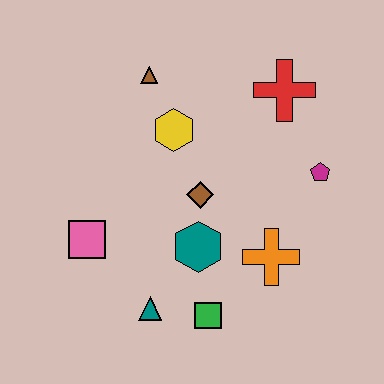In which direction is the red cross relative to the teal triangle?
The red cross is above the teal triangle.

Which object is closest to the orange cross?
The teal hexagon is closest to the orange cross.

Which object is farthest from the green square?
The brown triangle is farthest from the green square.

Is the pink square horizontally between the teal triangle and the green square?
No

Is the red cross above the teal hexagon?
Yes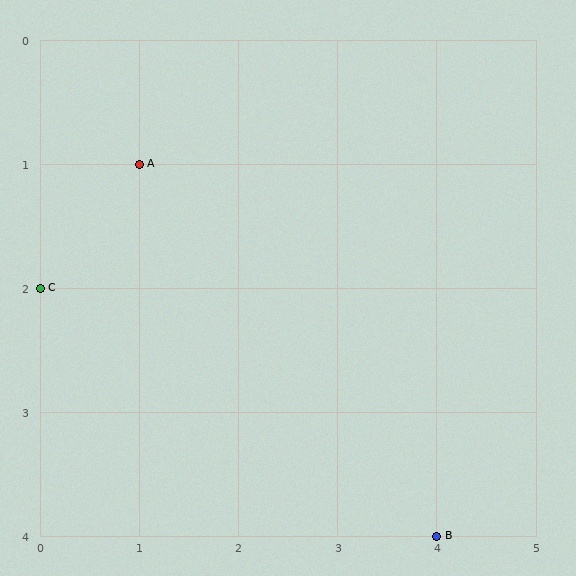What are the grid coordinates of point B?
Point B is at grid coordinates (4, 4).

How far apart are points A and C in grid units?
Points A and C are 1 column and 1 row apart (about 1.4 grid units diagonally).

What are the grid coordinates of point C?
Point C is at grid coordinates (0, 2).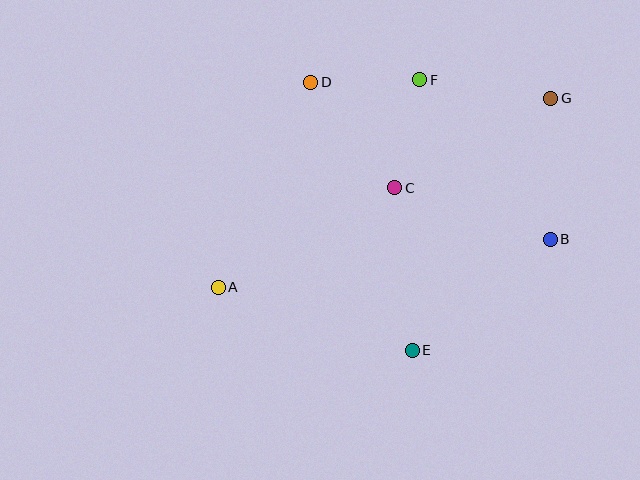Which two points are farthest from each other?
Points A and G are farthest from each other.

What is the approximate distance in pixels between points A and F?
The distance between A and F is approximately 289 pixels.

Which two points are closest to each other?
Points D and F are closest to each other.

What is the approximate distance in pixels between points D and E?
The distance between D and E is approximately 287 pixels.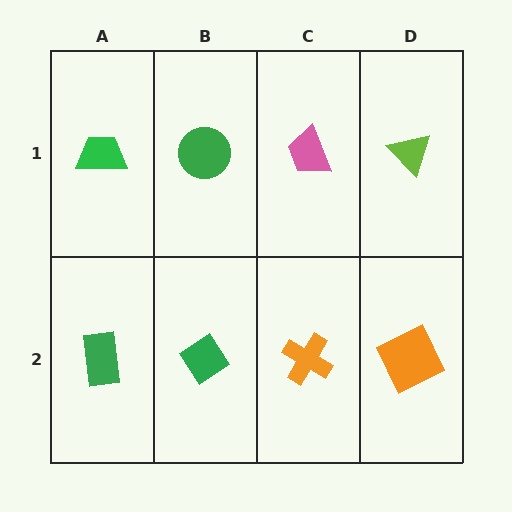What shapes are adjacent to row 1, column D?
An orange square (row 2, column D), a pink trapezoid (row 1, column C).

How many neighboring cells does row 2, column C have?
3.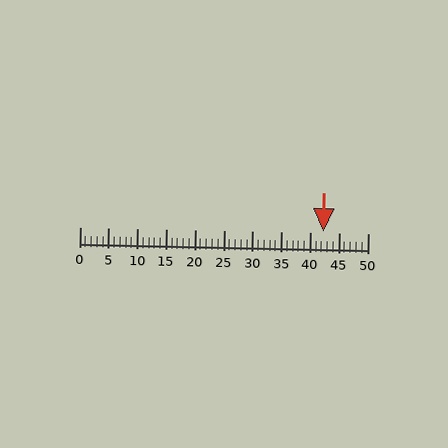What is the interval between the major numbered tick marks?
The major tick marks are spaced 5 units apart.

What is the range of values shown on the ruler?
The ruler shows values from 0 to 50.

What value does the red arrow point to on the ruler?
The red arrow points to approximately 42.